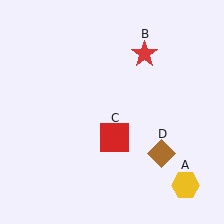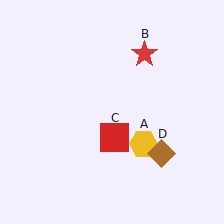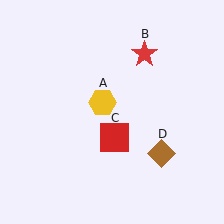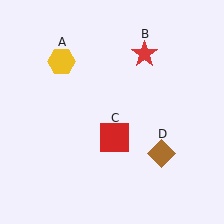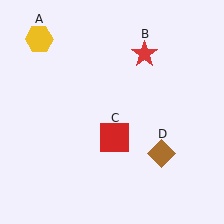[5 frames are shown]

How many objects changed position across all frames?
1 object changed position: yellow hexagon (object A).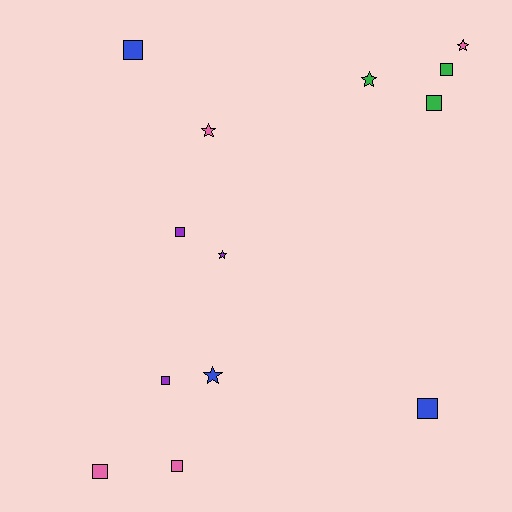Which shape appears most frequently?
Square, with 8 objects.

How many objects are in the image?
There are 13 objects.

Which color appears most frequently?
Pink, with 4 objects.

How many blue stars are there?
There is 1 blue star.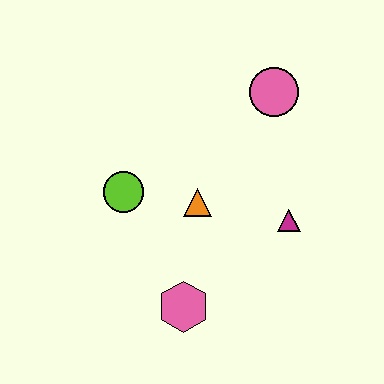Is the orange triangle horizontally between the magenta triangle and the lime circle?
Yes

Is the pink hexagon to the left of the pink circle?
Yes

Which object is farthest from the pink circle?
The pink hexagon is farthest from the pink circle.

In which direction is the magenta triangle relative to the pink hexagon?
The magenta triangle is to the right of the pink hexagon.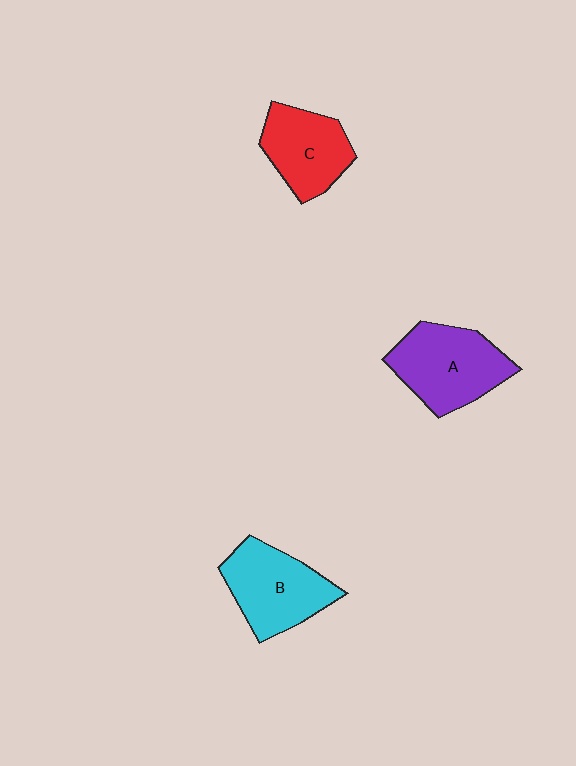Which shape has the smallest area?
Shape C (red).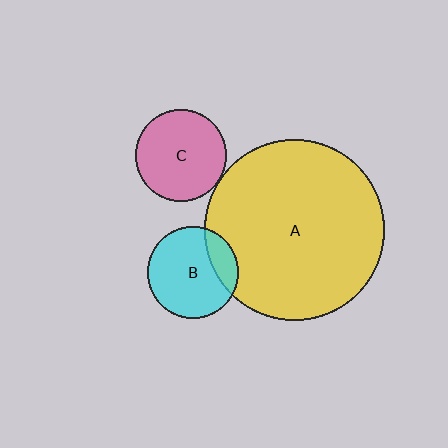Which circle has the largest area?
Circle A (yellow).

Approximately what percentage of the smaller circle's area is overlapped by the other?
Approximately 20%.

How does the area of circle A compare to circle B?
Approximately 3.9 times.